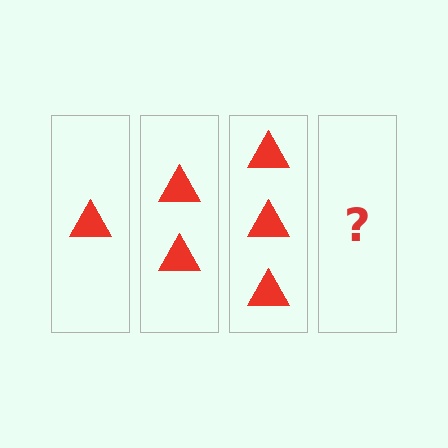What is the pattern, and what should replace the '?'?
The pattern is that each step adds one more triangle. The '?' should be 4 triangles.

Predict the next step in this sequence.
The next step is 4 triangles.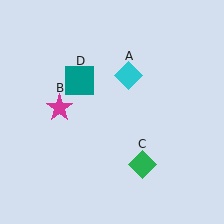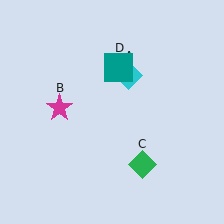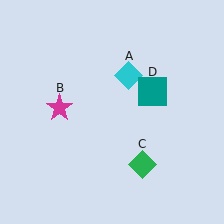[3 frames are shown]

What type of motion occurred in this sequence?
The teal square (object D) rotated clockwise around the center of the scene.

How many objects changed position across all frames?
1 object changed position: teal square (object D).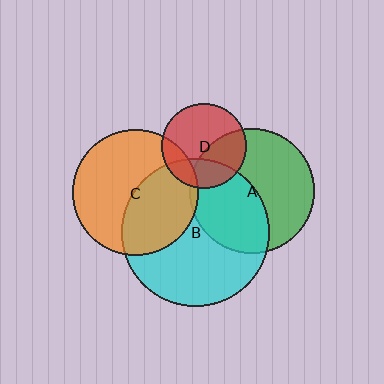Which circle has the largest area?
Circle B (cyan).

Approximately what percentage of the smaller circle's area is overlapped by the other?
Approximately 5%.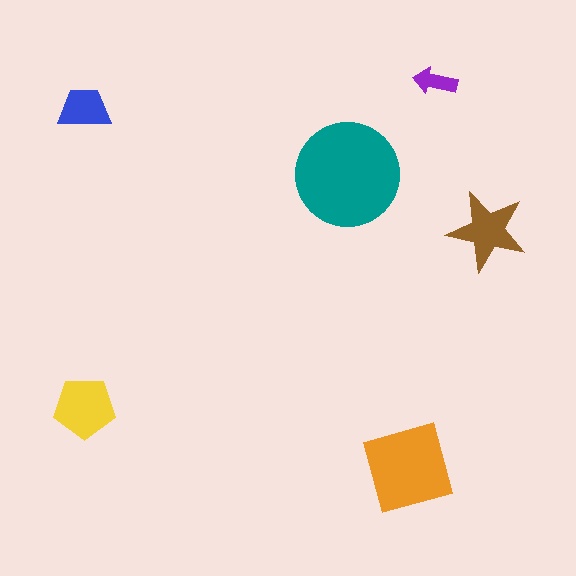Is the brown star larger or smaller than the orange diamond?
Smaller.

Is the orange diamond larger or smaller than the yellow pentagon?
Larger.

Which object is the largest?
The teal circle.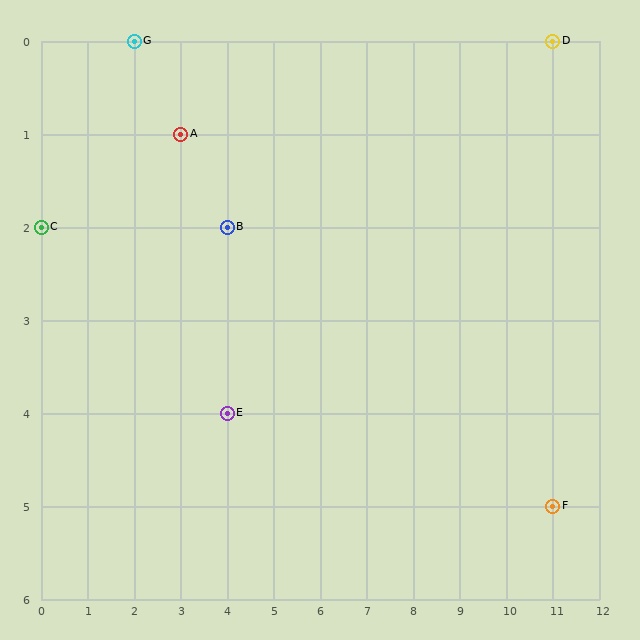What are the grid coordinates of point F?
Point F is at grid coordinates (11, 5).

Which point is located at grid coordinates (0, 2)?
Point C is at (0, 2).